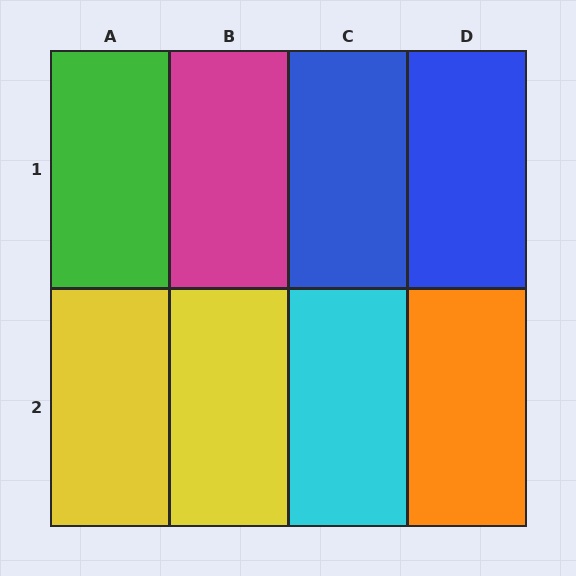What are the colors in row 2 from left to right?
Yellow, yellow, cyan, orange.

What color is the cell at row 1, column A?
Green.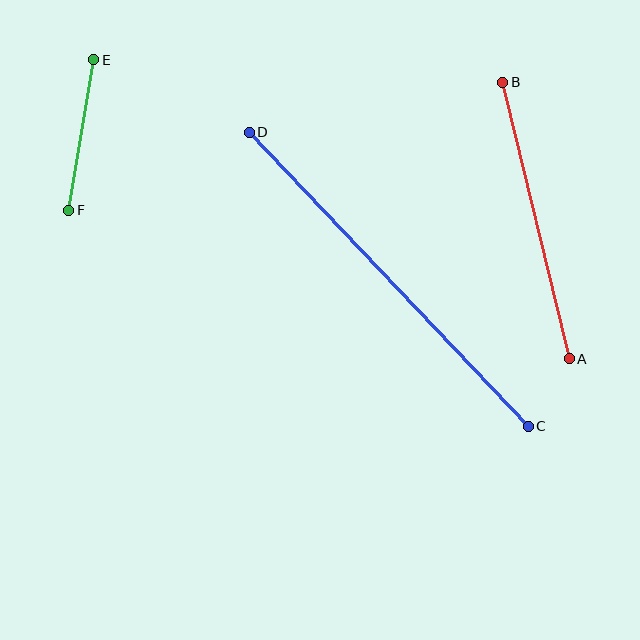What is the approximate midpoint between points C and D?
The midpoint is at approximately (389, 279) pixels.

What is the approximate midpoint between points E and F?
The midpoint is at approximately (81, 135) pixels.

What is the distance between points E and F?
The distance is approximately 153 pixels.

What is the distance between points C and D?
The distance is approximately 406 pixels.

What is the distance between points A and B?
The distance is approximately 284 pixels.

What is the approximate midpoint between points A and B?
The midpoint is at approximately (536, 221) pixels.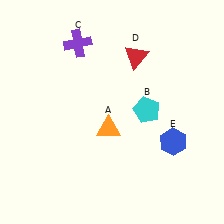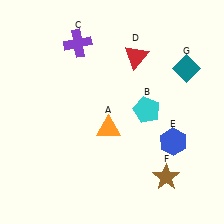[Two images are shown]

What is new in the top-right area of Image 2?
A teal diamond (G) was added in the top-right area of Image 2.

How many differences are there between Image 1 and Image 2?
There are 2 differences between the two images.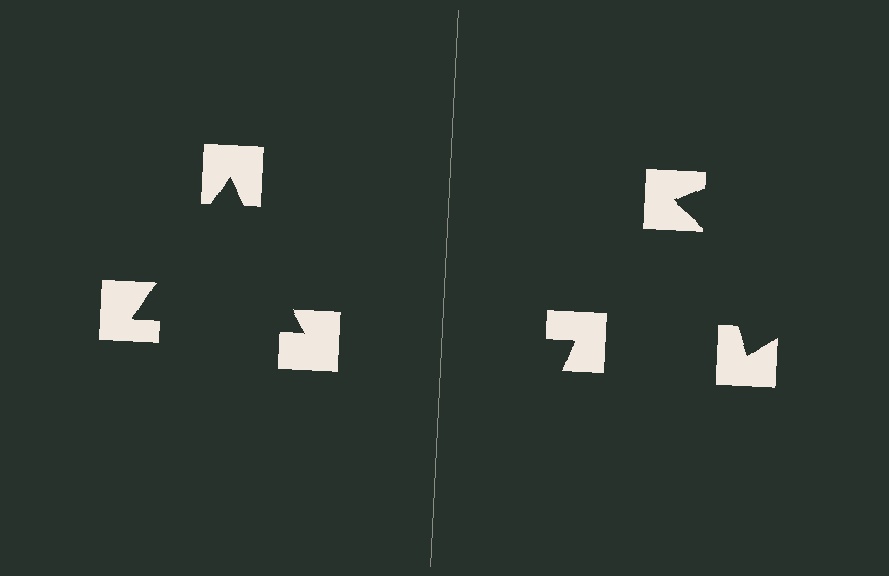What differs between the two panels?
The notched squares are positioned identically on both sides; only the wedge orientations differ. On the left they align to a triangle; on the right they are misaligned.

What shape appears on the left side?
An illusory triangle.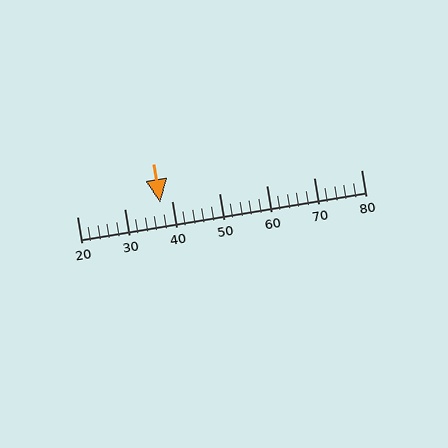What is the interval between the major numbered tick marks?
The major tick marks are spaced 10 units apart.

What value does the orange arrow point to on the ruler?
The orange arrow points to approximately 38.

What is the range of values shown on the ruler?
The ruler shows values from 20 to 80.